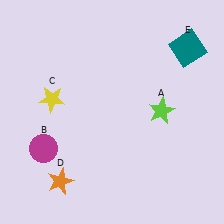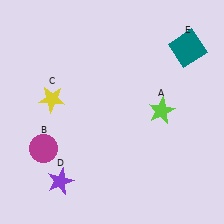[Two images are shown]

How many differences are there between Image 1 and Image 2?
There is 1 difference between the two images.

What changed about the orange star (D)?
In Image 1, D is orange. In Image 2, it changed to purple.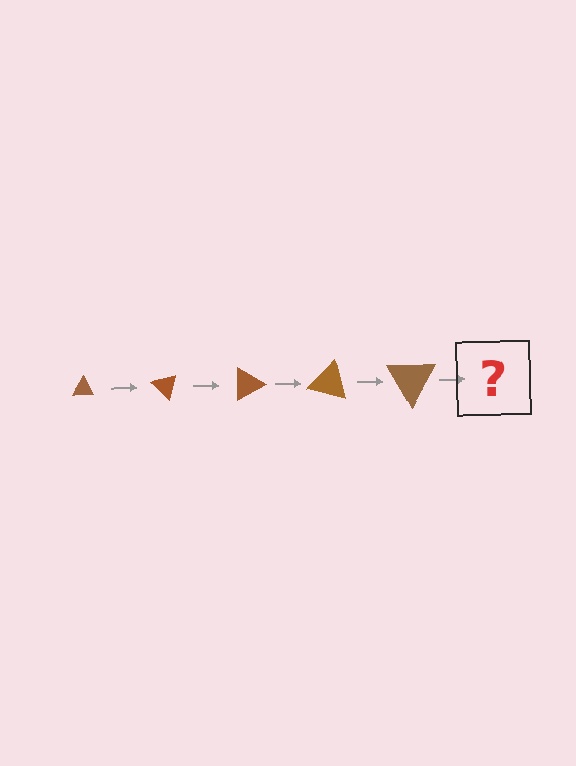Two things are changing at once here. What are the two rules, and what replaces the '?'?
The two rules are that the triangle grows larger each step and it rotates 45 degrees each step. The '?' should be a triangle, larger than the previous one and rotated 225 degrees from the start.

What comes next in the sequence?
The next element should be a triangle, larger than the previous one and rotated 225 degrees from the start.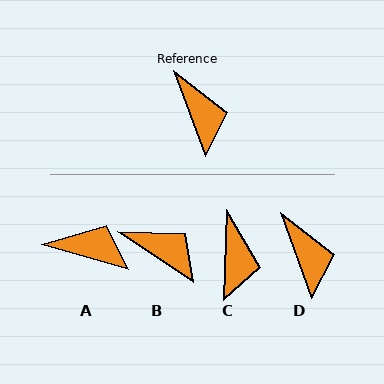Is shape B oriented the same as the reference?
No, it is off by about 36 degrees.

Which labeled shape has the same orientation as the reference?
D.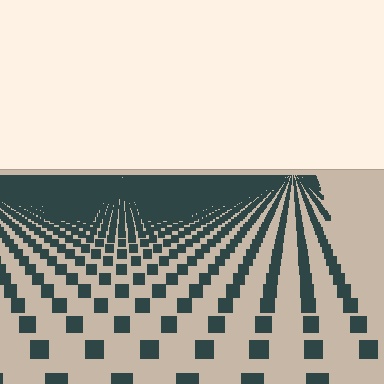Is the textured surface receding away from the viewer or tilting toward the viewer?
The surface is receding away from the viewer. Texture elements get smaller and denser toward the top.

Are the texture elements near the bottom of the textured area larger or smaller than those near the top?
Larger. Near the bottom, elements are closer to the viewer and appear at a bigger on-screen size.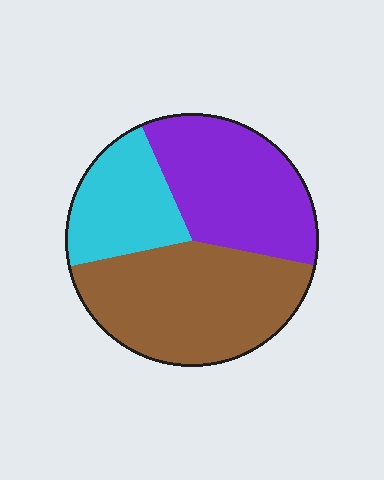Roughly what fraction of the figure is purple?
Purple takes up between a quarter and a half of the figure.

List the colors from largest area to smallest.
From largest to smallest: brown, purple, cyan.